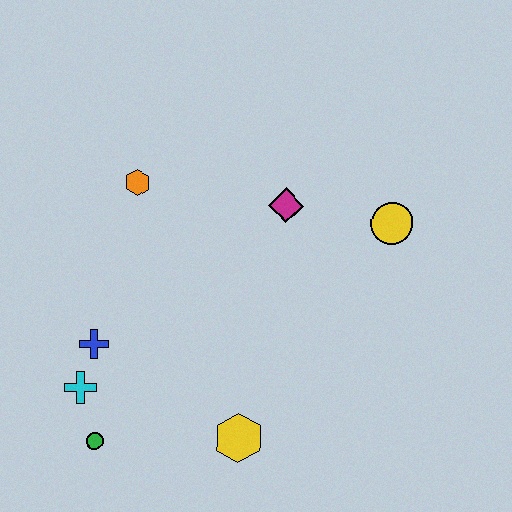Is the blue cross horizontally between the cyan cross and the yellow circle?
Yes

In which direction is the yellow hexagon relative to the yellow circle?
The yellow hexagon is below the yellow circle.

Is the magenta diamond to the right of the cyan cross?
Yes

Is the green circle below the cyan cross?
Yes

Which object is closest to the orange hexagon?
The magenta diamond is closest to the orange hexagon.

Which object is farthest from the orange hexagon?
The yellow hexagon is farthest from the orange hexagon.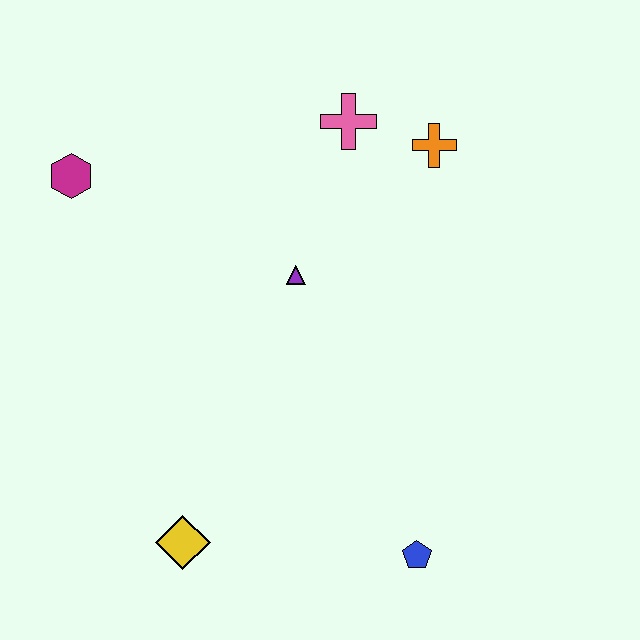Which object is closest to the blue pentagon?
The yellow diamond is closest to the blue pentagon.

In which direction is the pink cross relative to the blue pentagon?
The pink cross is above the blue pentagon.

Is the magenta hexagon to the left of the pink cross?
Yes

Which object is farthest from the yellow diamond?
The orange cross is farthest from the yellow diamond.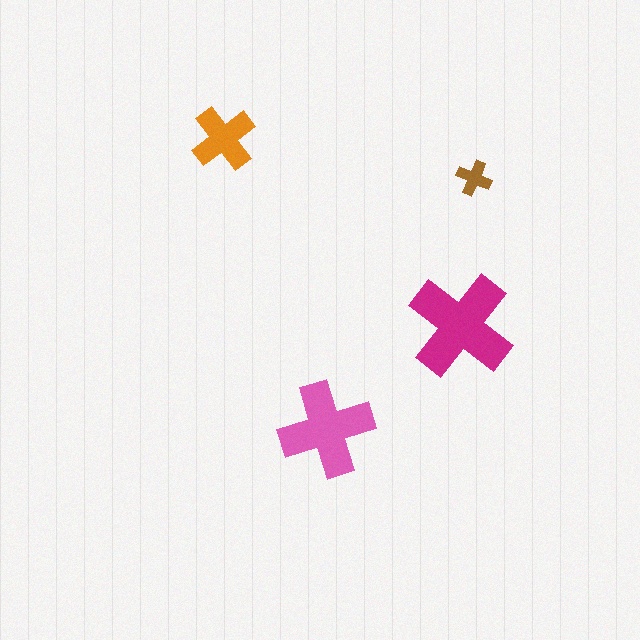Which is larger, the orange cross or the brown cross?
The orange one.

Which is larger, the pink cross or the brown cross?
The pink one.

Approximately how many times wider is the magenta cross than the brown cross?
About 3 times wider.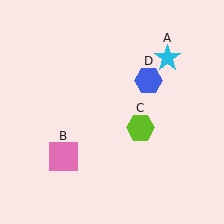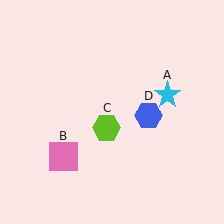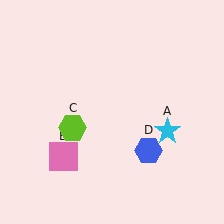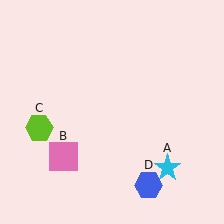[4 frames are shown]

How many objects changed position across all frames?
3 objects changed position: cyan star (object A), lime hexagon (object C), blue hexagon (object D).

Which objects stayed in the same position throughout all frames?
Pink square (object B) remained stationary.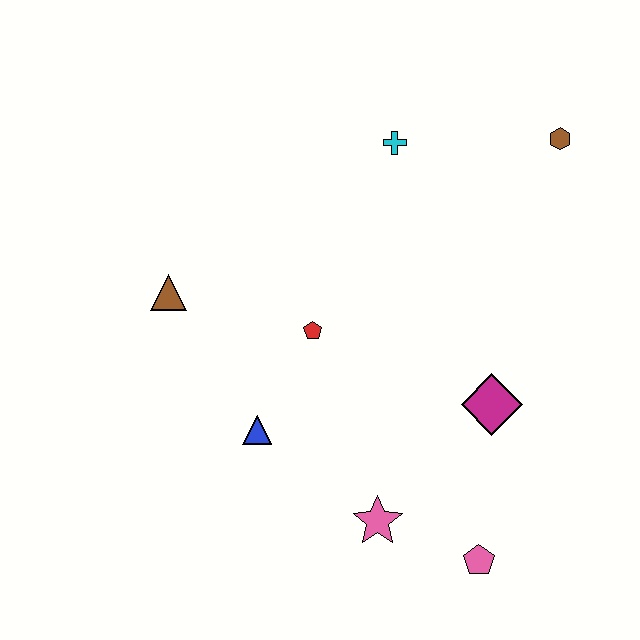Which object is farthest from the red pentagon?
The brown hexagon is farthest from the red pentagon.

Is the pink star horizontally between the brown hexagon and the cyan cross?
No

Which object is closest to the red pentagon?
The blue triangle is closest to the red pentagon.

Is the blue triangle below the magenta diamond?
Yes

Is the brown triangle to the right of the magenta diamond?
No